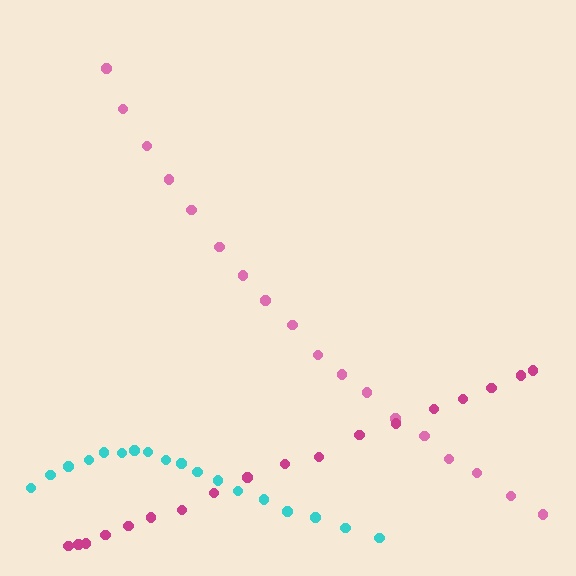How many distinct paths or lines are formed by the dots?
There are 3 distinct paths.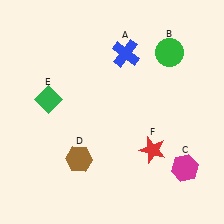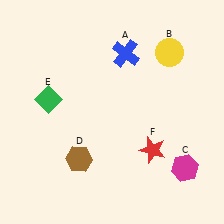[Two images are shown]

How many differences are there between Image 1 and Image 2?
There is 1 difference between the two images.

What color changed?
The circle (B) changed from green in Image 1 to yellow in Image 2.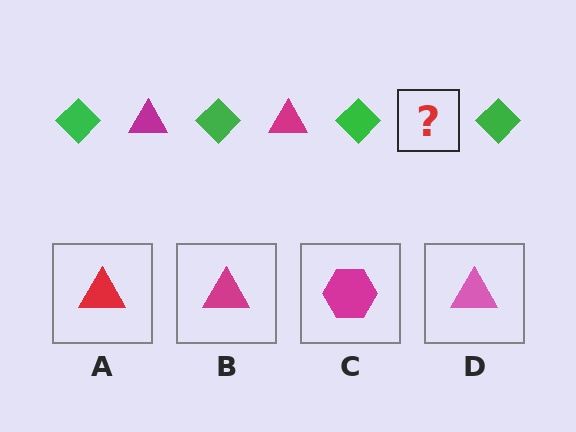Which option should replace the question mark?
Option B.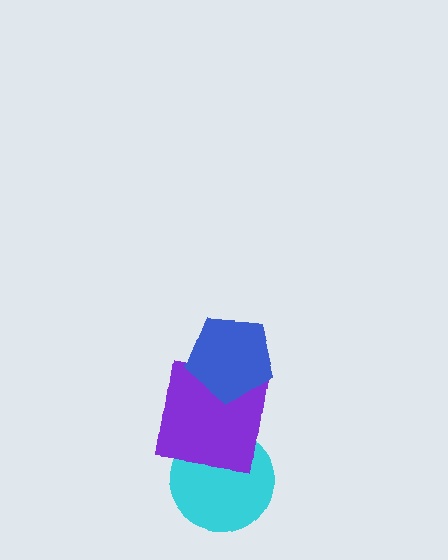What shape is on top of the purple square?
The blue pentagon is on top of the purple square.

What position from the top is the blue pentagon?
The blue pentagon is 1st from the top.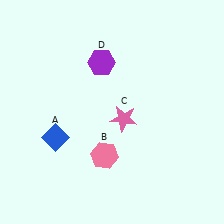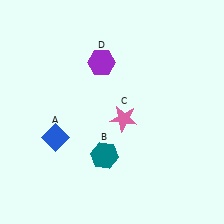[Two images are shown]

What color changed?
The hexagon (B) changed from pink in Image 1 to teal in Image 2.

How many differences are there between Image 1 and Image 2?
There is 1 difference between the two images.